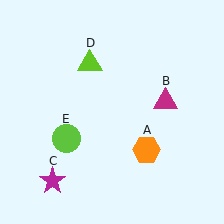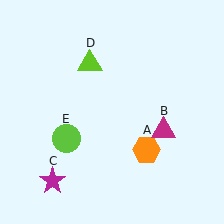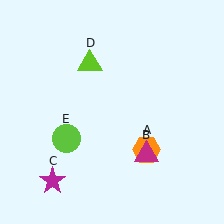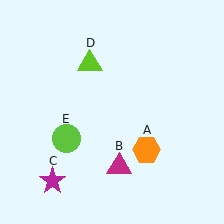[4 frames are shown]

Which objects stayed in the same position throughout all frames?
Orange hexagon (object A) and magenta star (object C) and lime triangle (object D) and lime circle (object E) remained stationary.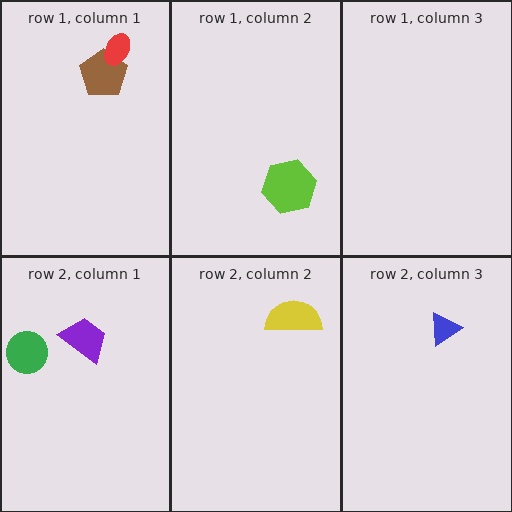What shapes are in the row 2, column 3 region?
The blue triangle.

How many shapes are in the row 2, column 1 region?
2.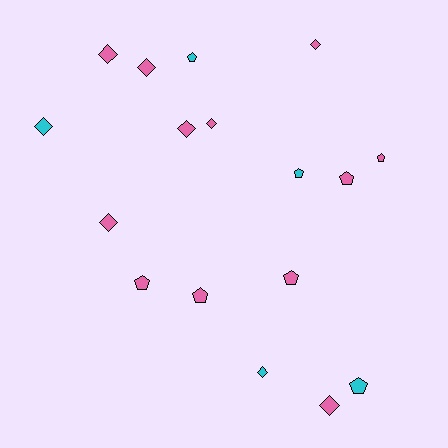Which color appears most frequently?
Pink, with 12 objects.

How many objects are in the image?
There are 17 objects.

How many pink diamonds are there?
There are 7 pink diamonds.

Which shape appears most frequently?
Diamond, with 9 objects.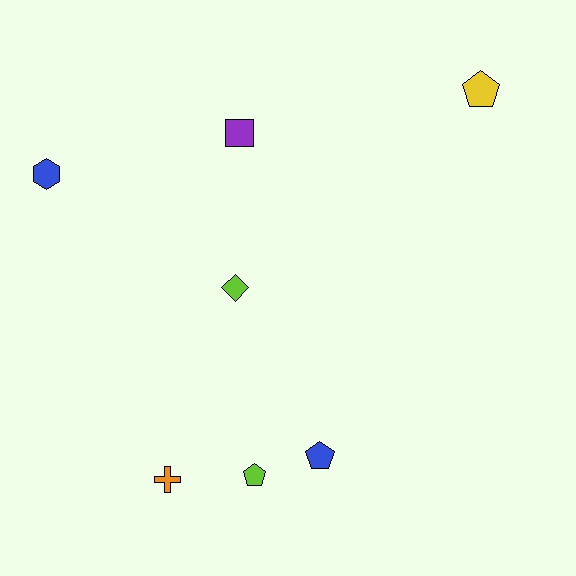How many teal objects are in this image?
There are no teal objects.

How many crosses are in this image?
There is 1 cross.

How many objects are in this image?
There are 7 objects.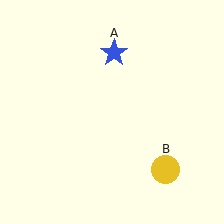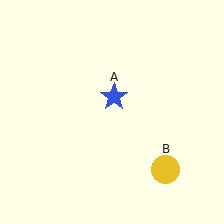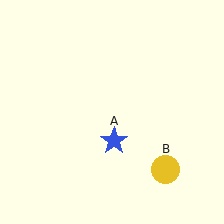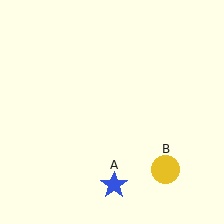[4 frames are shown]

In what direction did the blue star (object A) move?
The blue star (object A) moved down.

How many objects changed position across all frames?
1 object changed position: blue star (object A).